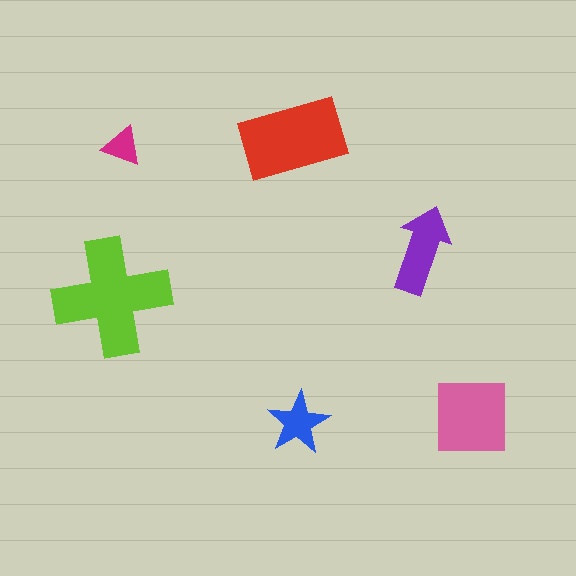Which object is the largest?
The lime cross.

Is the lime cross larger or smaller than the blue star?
Larger.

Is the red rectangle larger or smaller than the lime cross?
Smaller.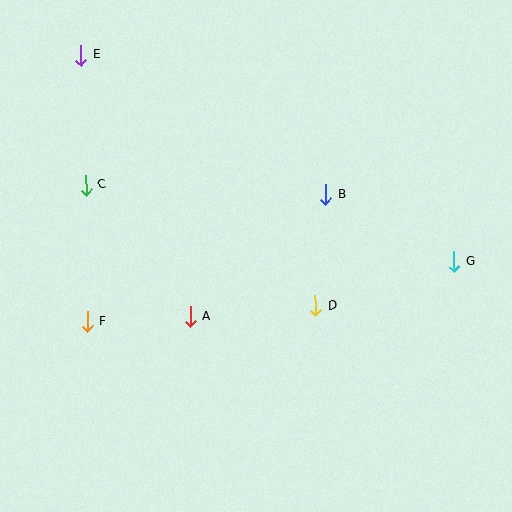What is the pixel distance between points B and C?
The distance between B and C is 240 pixels.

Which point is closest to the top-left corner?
Point E is closest to the top-left corner.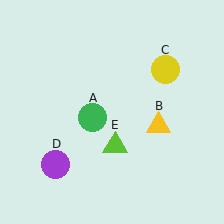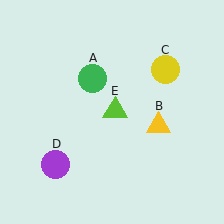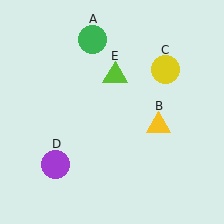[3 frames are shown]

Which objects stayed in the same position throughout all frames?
Yellow triangle (object B) and yellow circle (object C) and purple circle (object D) remained stationary.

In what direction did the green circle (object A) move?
The green circle (object A) moved up.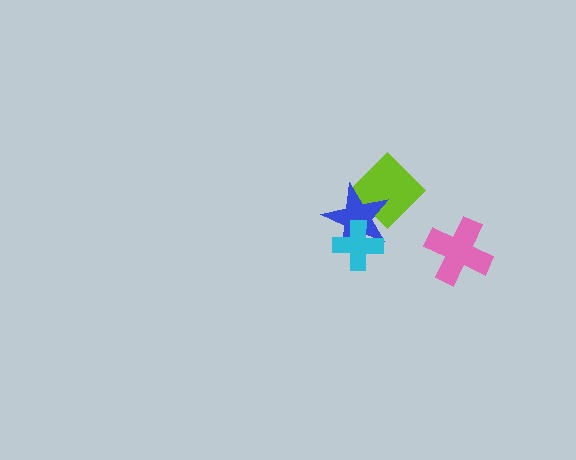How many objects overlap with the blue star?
2 objects overlap with the blue star.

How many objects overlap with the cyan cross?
1 object overlaps with the cyan cross.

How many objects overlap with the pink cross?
0 objects overlap with the pink cross.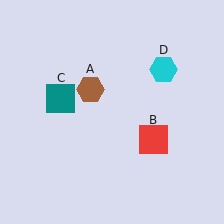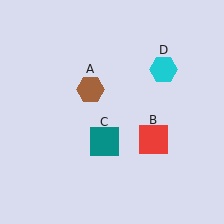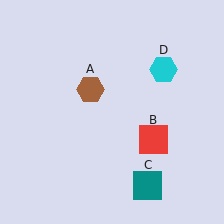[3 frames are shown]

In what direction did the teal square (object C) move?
The teal square (object C) moved down and to the right.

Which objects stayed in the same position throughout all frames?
Brown hexagon (object A) and red square (object B) and cyan hexagon (object D) remained stationary.